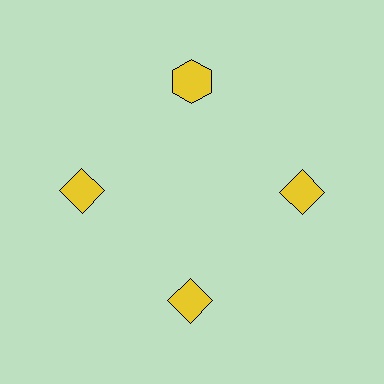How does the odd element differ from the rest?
It has a different shape: hexagon instead of diamond.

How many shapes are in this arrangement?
There are 4 shapes arranged in a ring pattern.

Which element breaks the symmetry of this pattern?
The yellow hexagon at roughly the 12 o'clock position breaks the symmetry. All other shapes are yellow diamonds.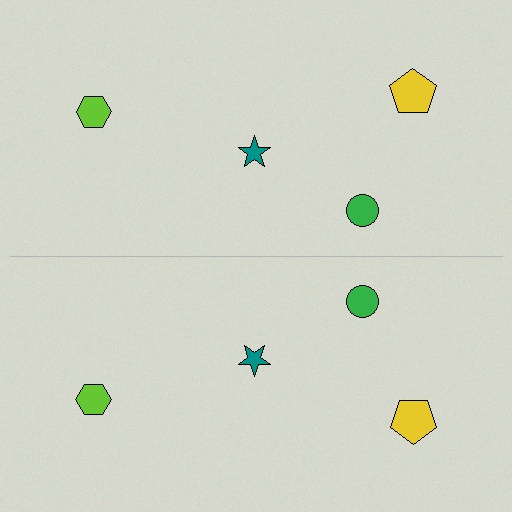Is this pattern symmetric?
Yes, this pattern has bilateral (reflection) symmetry.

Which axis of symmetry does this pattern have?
The pattern has a horizontal axis of symmetry running through the center of the image.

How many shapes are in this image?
There are 8 shapes in this image.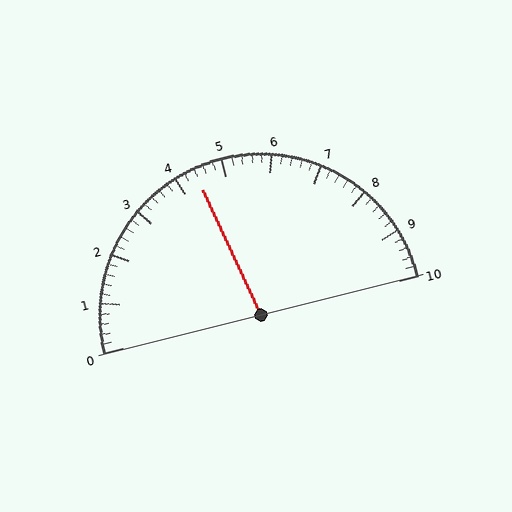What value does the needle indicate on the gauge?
The needle indicates approximately 4.4.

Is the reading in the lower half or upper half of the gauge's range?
The reading is in the lower half of the range (0 to 10).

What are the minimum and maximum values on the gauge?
The gauge ranges from 0 to 10.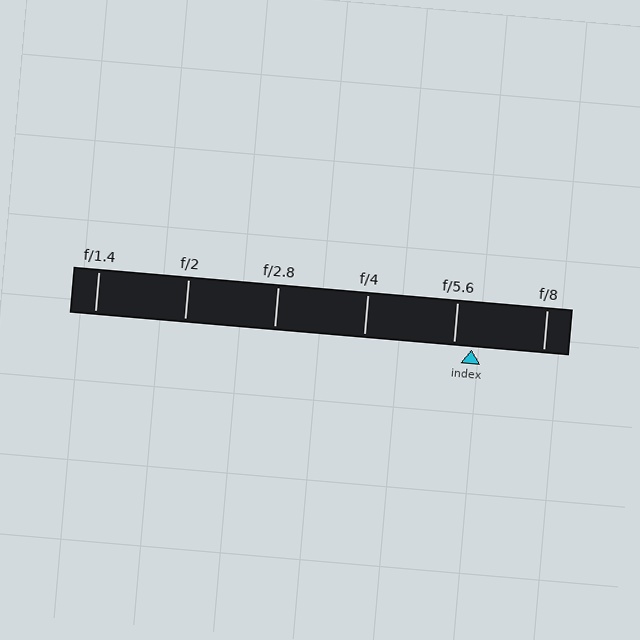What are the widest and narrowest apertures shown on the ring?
The widest aperture shown is f/1.4 and the narrowest is f/8.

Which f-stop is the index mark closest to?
The index mark is closest to f/5.6.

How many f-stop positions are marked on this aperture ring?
There are 6 f-stop positions marked.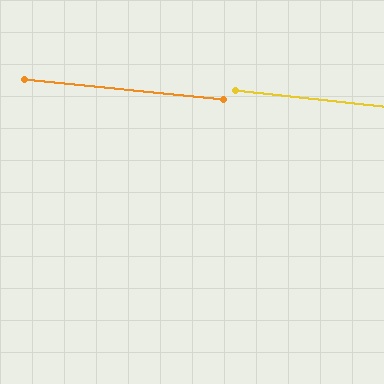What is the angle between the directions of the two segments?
Approximately 0 degrees.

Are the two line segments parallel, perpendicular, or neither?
Parallel — their directions differ by only 0.2°.